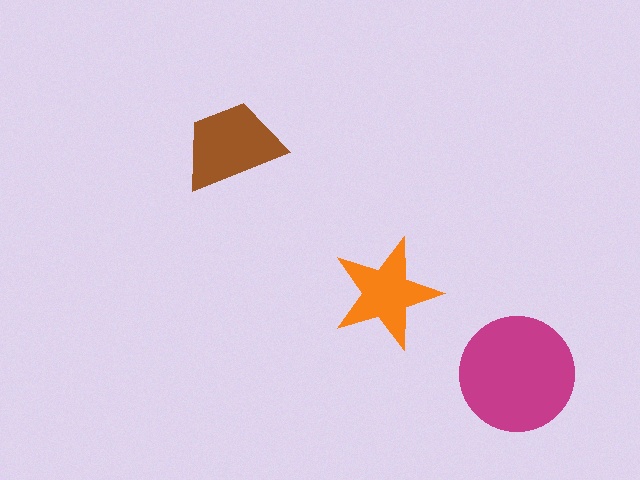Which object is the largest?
The magenta circle.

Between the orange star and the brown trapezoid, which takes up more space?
The brown trapezoid.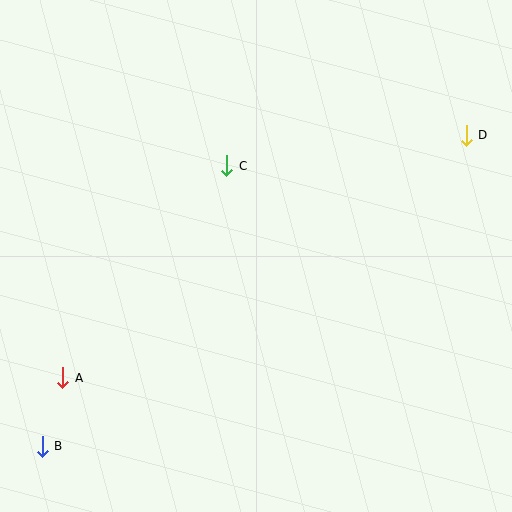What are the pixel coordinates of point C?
Point C is at (227, 166).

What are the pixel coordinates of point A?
Point A is at (63, 378).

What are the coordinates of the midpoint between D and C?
The midpoint between D and C is at (347, 151).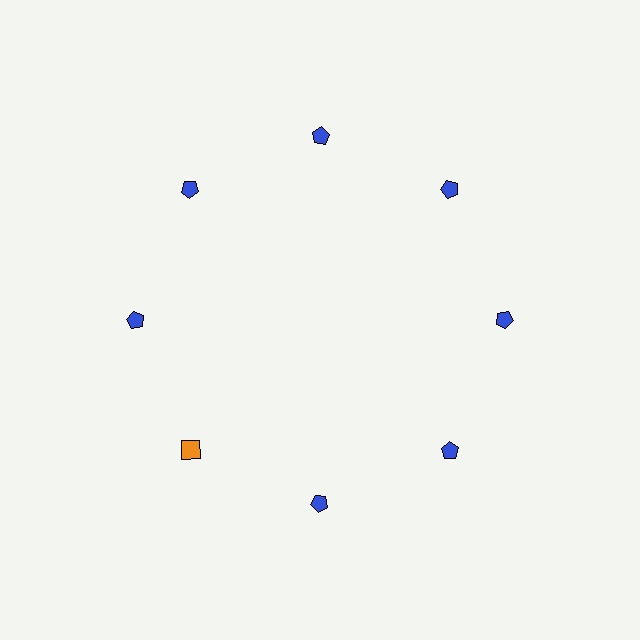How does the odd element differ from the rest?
It differs in both color (orange instead of blue) and shape (square instead of pentagon).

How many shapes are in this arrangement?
There are 8 shapes arranged in a ring pattern.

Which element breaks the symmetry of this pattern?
The orange square at roughly the 8 o'clock position breaks the symmetry. All other shapes are blue pentagons.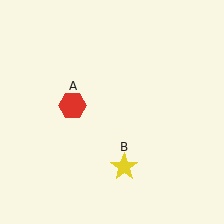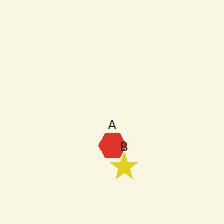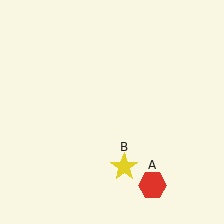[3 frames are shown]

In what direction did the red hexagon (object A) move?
The red hexagon (object A) moved down and to the right.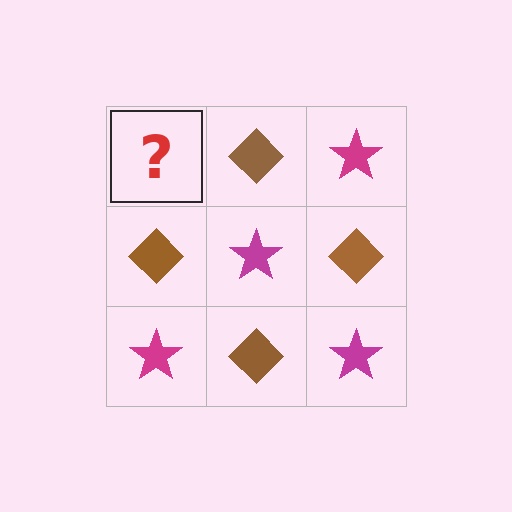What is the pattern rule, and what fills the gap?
The rule is that it alternates magenta star and brown diamond in a checkerboard pattern. The gap should be filled with a magenta star.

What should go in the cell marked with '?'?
The missing cell should contain a magenta star.